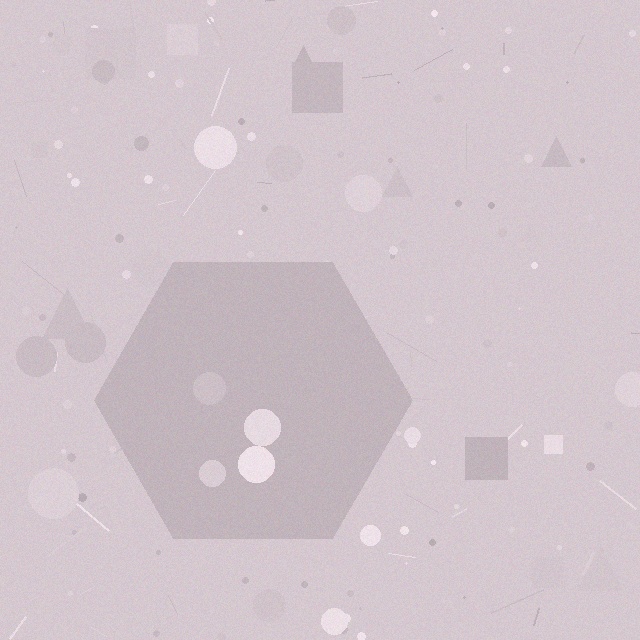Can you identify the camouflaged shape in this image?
The camouflaged shape is a hexagon.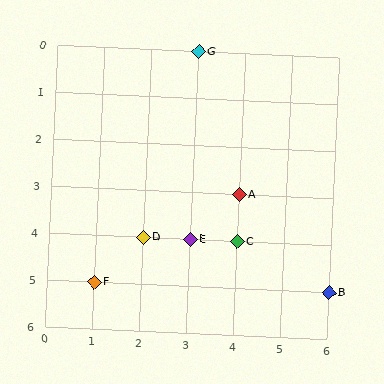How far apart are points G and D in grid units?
Points G and D are 1 column and 4 rows apart (about 4.1 grid units diagonally).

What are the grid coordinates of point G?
Point G is at grid coordinates (3, 0).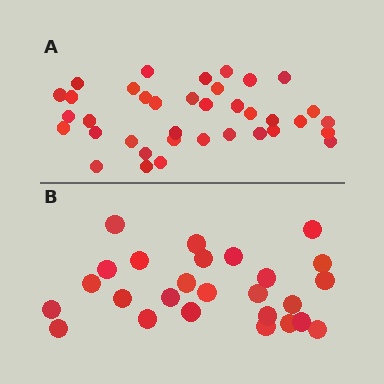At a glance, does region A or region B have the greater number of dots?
Region A (the top region) has more dots.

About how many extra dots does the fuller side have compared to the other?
Region A has roughly 12 or so more dots than region B.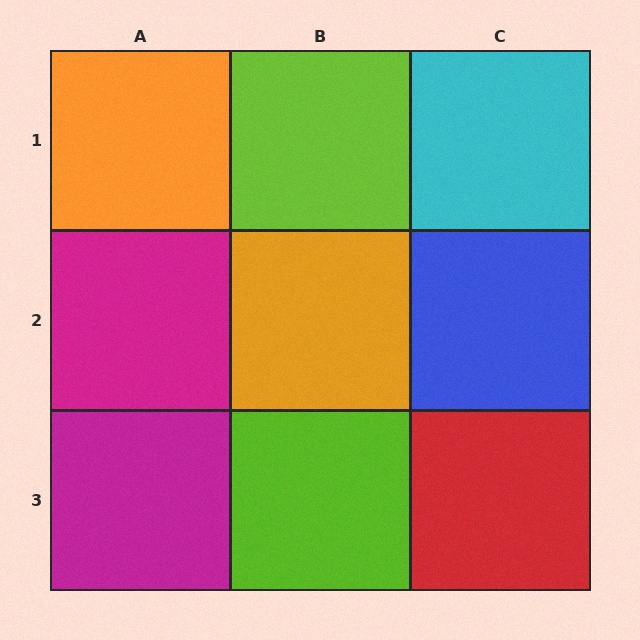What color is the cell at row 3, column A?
Magenta.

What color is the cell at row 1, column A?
Orange.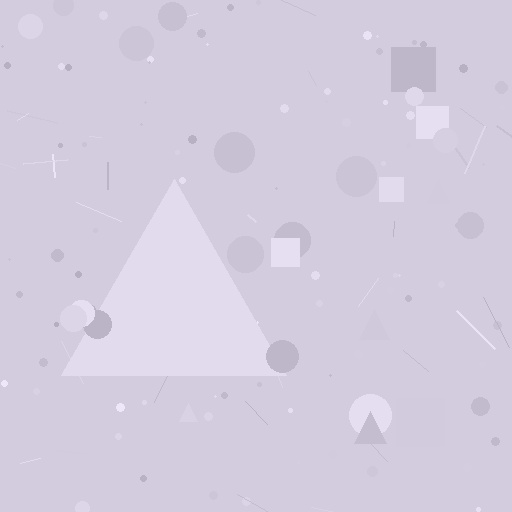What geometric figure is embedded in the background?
A triangle is embedded in the background.